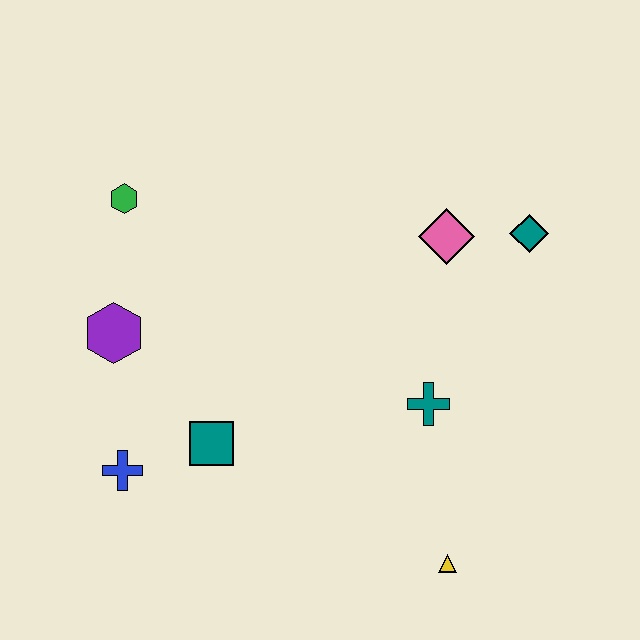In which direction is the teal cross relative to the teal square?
The teal cross is to the right of the teal square.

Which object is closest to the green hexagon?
The purple hexagon is closest to the green hexagon.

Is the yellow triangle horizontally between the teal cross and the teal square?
No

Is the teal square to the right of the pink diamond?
No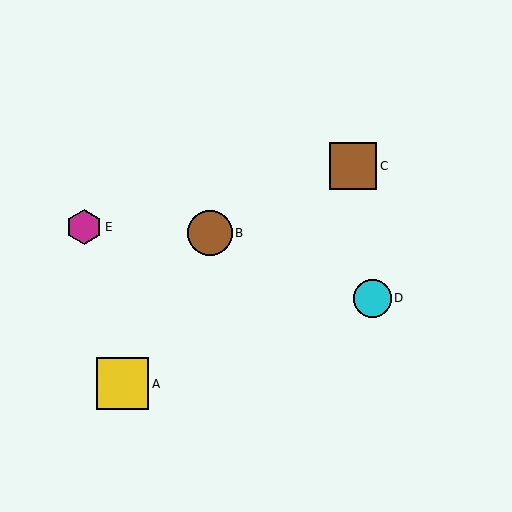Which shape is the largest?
The yellow square (labeled A) is the largest.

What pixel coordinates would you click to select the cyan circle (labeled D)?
Click at (372, 298) to select the cyan circle D.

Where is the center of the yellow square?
The center of the yellow square is at (123, 384).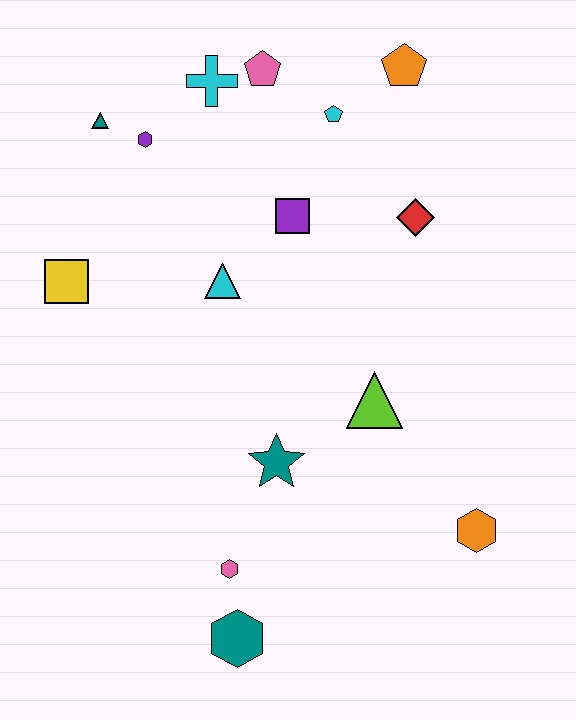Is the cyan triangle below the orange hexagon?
No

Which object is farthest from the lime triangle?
The teal triangle is farthest from the lime triangle.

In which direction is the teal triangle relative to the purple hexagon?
The teal triangle is to the left of the purple hexagon.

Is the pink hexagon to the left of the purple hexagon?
No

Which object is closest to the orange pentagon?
The cyan pentagon is closest to the orange pentagon.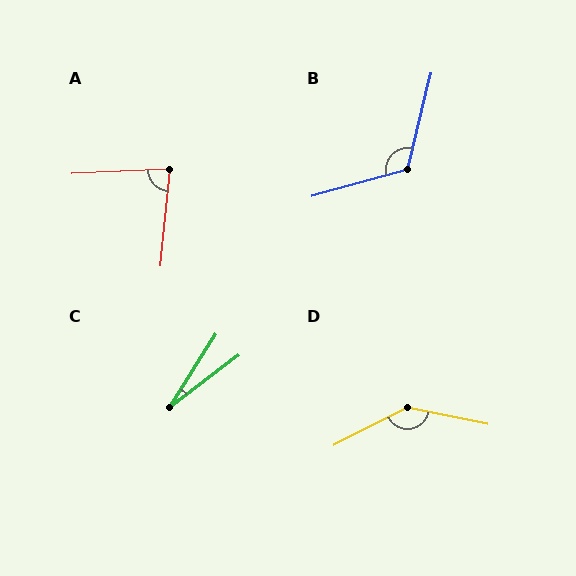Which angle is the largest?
D, at approximately 141 degrees.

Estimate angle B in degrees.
Approximately 119 degrees.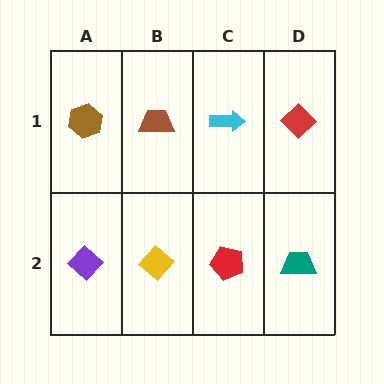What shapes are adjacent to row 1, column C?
A red pentagon (row 2, column C), a brown trapezoid (row 1, column B), a red diamond (row 1, column D).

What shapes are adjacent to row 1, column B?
A yellow diamond (row 2, column B), a brown hexagon (row 1, column A), a cyan arrow (row 1, column C).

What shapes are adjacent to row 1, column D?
A teal trapezoid (row 2, column D), a cyan arrow (row 1, column C).